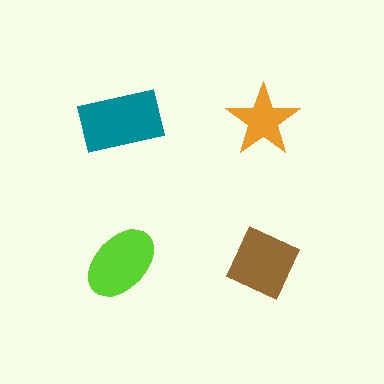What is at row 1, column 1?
A teal rectangle.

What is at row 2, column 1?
A lime ellipse.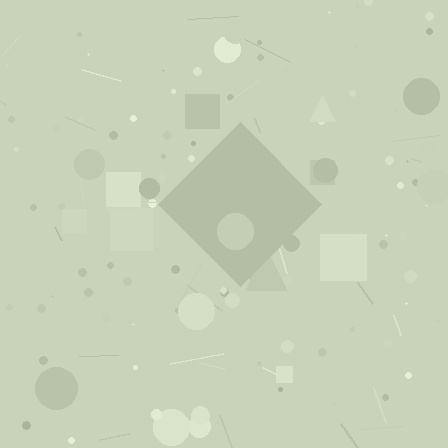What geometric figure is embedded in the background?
A diamond is embedded in the background.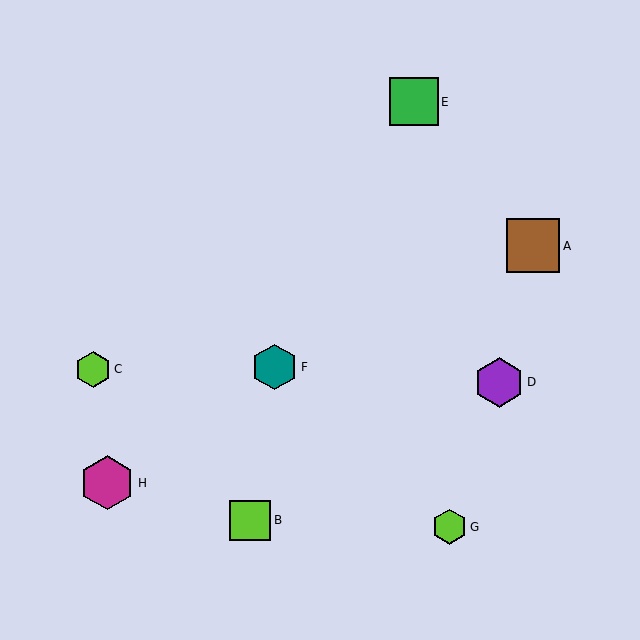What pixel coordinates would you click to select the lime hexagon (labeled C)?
Click at (93, 369) to select the lime hexagon C.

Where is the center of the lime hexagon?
The center of the lime hexagon is at (450, 527).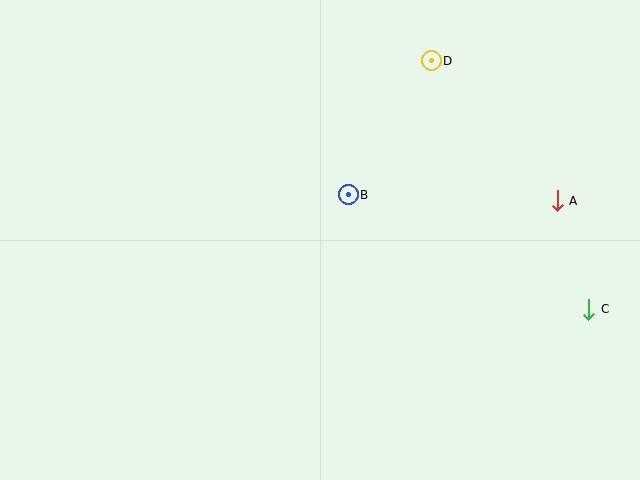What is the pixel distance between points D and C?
The distance between D and C is 294 pixels.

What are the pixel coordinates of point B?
Point B is at (348, 195).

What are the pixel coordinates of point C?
Point C is at (589, 309).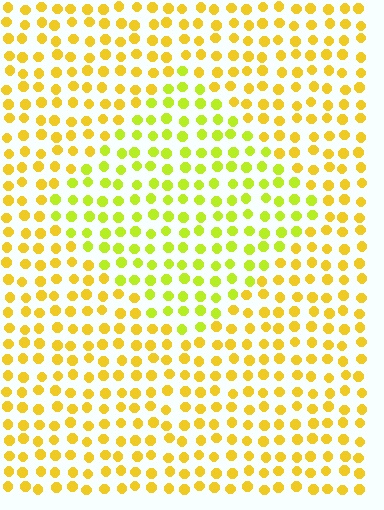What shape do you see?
I see a diamond.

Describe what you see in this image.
The image is filled with small yellow elements in a uniform arrangement. A diamond-shaped region is visible where the elements are tinted to a slightly different hue, forming a subtle color boundary.